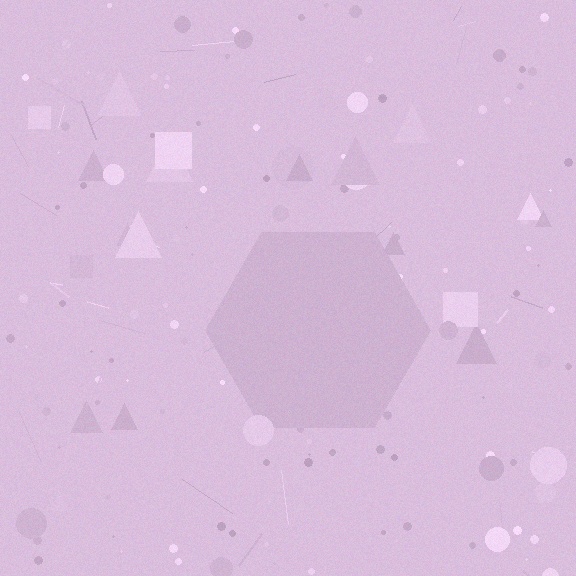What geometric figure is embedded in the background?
A hexagon is embedded in the background.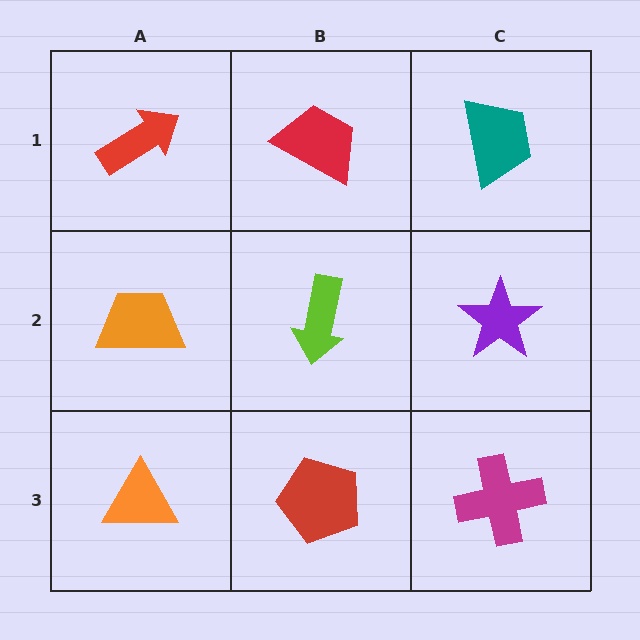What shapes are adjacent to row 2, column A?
A red arrow (row 1, column A), an orange triangle (row 3, column A), a lime arrow (row 2, column B).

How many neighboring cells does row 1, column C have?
2.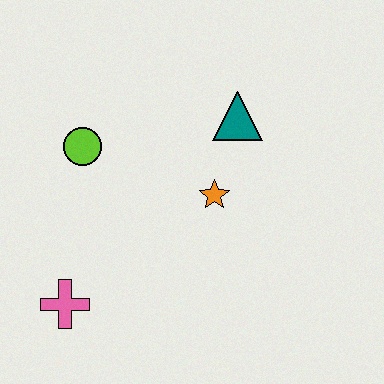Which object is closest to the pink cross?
The lime circle is closest to the pink cross.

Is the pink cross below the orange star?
Yes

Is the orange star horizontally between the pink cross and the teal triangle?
Yes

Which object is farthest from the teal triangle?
The pink cross is farthest from the teal triangle.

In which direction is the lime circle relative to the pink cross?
The lime circle is above the pink cross.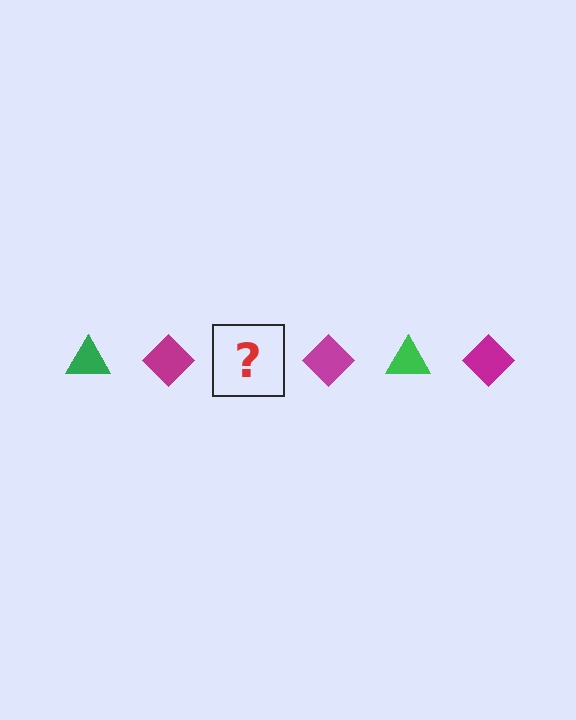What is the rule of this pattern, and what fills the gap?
The rule is that the pattern alternates between green triangle and magenta diamond. The gap should be filled with a green triangle.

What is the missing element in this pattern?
The missing element is a green triangle.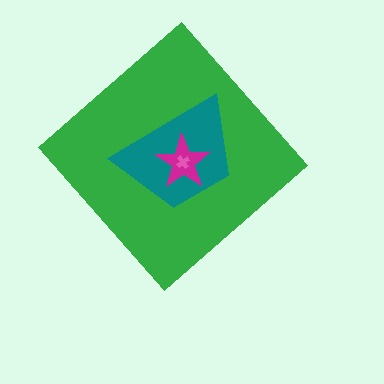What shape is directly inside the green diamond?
The teal trapezoid.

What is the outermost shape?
The green diamond.